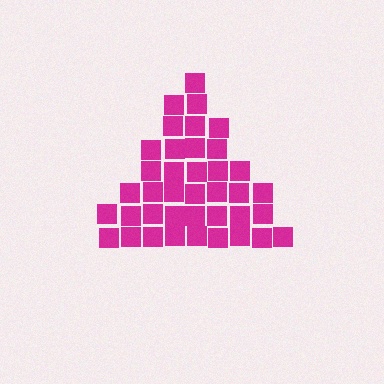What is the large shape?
The large shape is a triangle.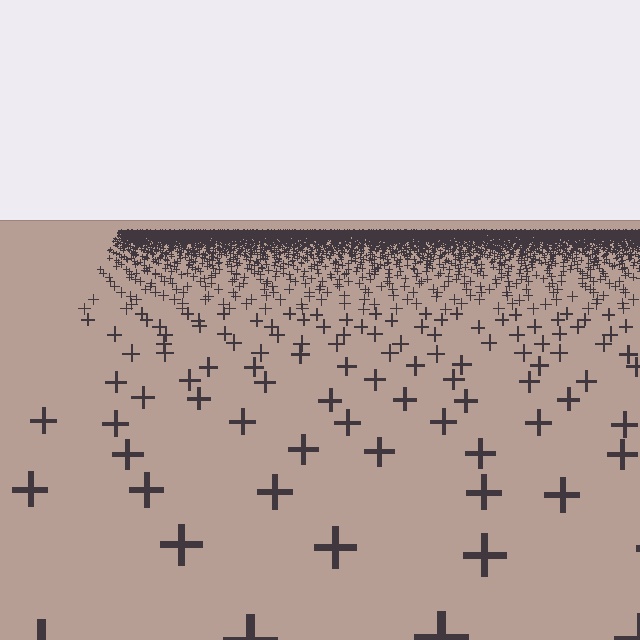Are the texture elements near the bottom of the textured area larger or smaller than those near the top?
Larger. Near the bottom, elements are closer to the viewer and appear at a bigger on-screen size.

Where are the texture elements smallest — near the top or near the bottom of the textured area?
Near the top.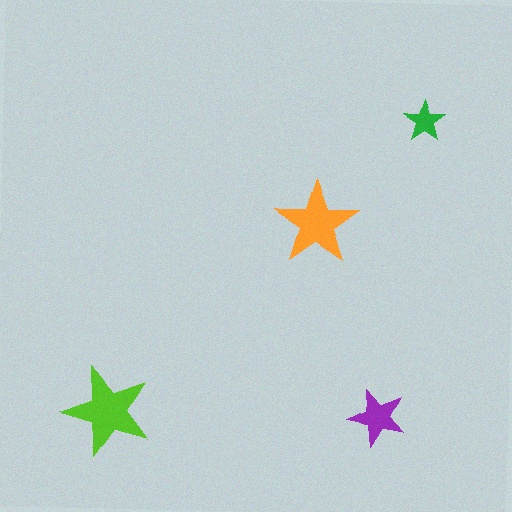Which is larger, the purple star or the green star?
The purple one.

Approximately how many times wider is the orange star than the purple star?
About 1.5 times wider.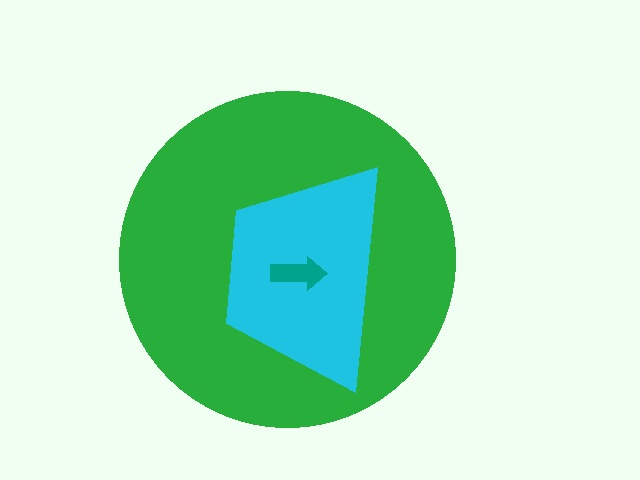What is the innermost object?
The teal arrow.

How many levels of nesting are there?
3.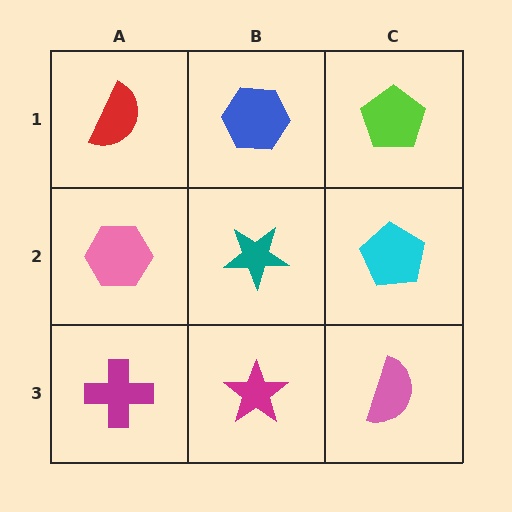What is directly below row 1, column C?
A cyan pentagon.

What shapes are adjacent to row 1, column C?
A cyan pentagon (row 2, column C), a blue hexagon (row 1, column B).